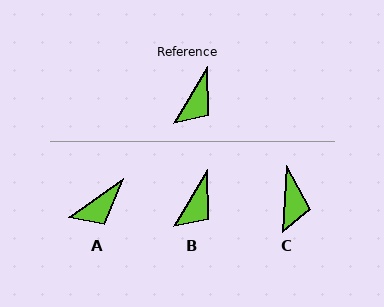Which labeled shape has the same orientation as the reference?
B.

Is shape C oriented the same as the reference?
No, it is off by about 28 degrees.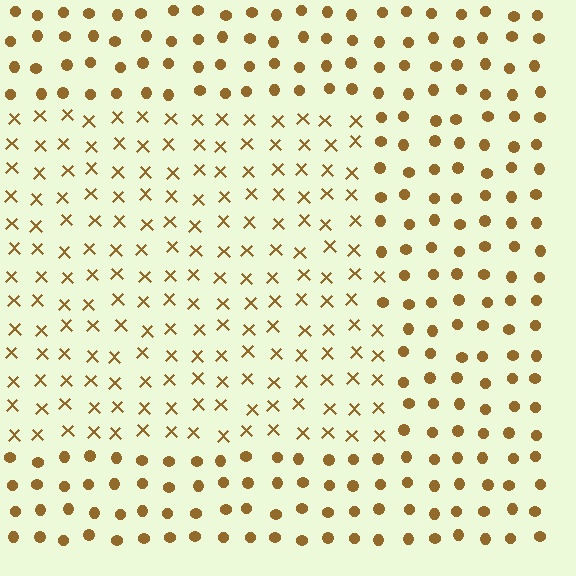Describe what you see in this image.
The image is filled with small brown elements arranged in a uniform grid. A rectangle-shaped region contains X marks, while the surrounding area contains circles. The boundary is defined purely by the change in element shape.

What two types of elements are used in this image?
The image uses X marks inside the rectangle region and circles outside it.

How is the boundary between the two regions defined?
The boundary is defined by a change in element shape: X marks inside vs. circles outside. All elements share the same color and spacing.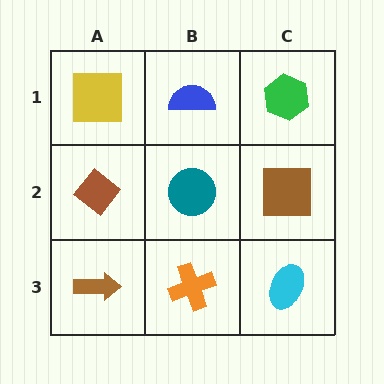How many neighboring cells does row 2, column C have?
3.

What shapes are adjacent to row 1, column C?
A brown square (row 2, column C), a blue semicircle (row 1, column B).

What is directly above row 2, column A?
A yellow square.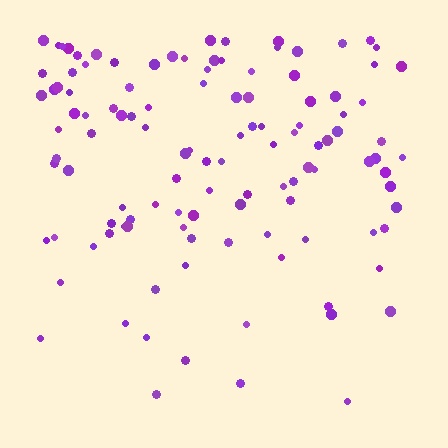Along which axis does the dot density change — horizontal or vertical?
Vertical.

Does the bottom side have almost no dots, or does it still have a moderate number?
Still a moderate number, just noticeably fewer than the top.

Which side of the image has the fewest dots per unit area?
The bottom.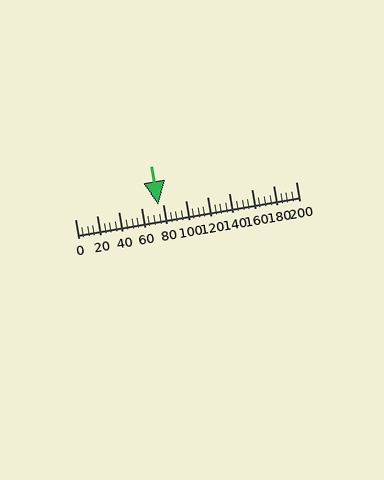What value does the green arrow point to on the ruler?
The green arrow points to approximately 75.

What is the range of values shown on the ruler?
The ruler shows values from 0 to 200.